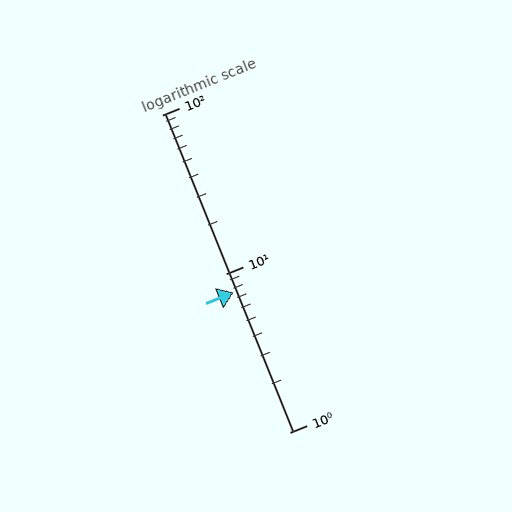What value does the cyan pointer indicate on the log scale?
The pointer indicates approximately 7.6.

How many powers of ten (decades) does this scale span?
The scale spans 2 decades, from 1 to 100.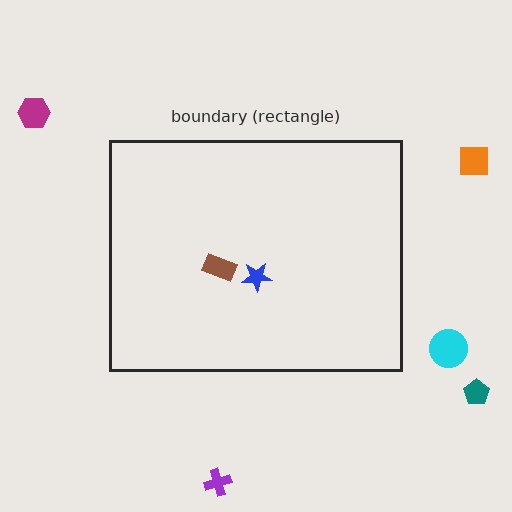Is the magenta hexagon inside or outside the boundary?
Outside.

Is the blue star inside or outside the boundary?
Inside.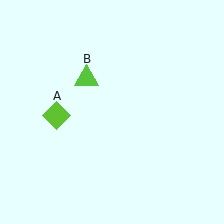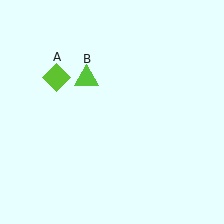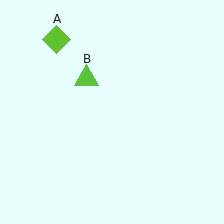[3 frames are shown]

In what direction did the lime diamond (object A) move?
The lime diamond (object A) moved up.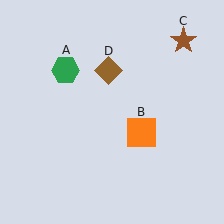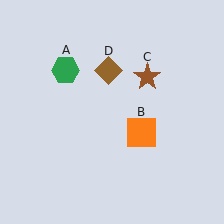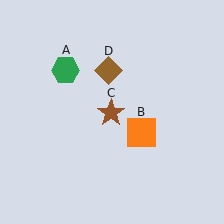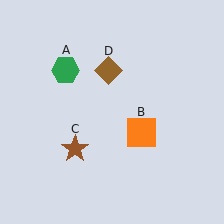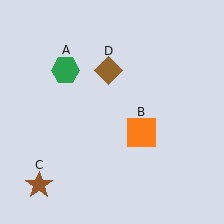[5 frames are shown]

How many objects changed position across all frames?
1 object changed position: brown star (object C).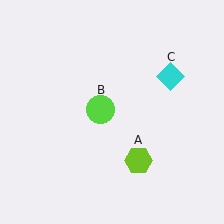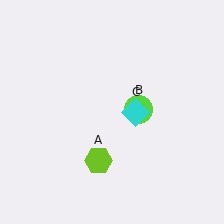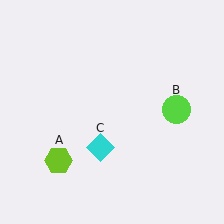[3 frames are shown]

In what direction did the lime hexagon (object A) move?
The lime hexagon (object A) moved left.